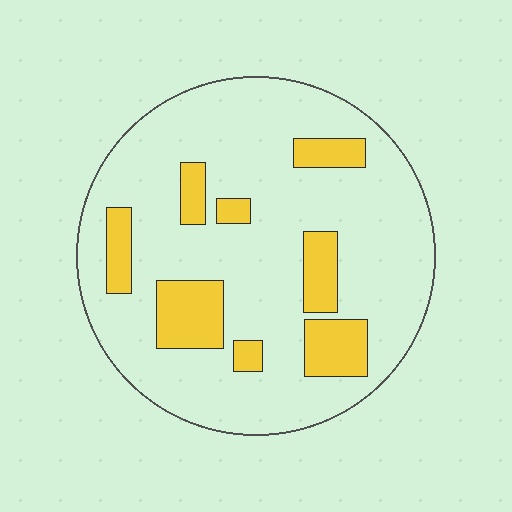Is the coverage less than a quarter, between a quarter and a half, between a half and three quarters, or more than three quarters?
Less than a quarter.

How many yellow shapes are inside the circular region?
8.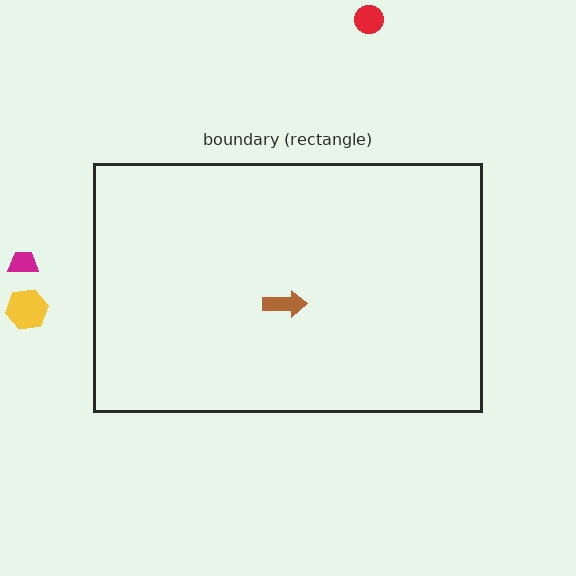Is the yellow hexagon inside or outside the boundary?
Outside.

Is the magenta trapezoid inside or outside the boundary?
Outside.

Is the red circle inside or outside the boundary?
Outside.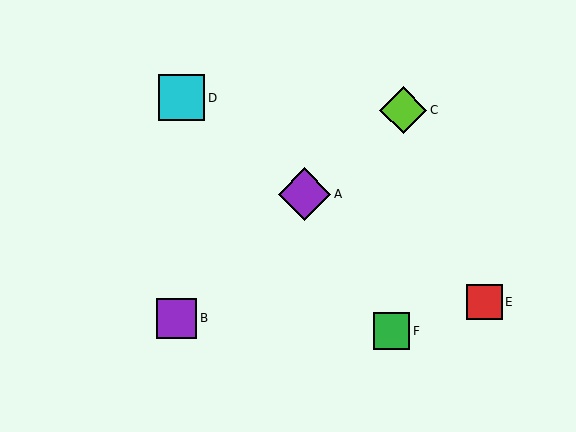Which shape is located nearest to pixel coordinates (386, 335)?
The green square (labeled F) at (391, 331) is nearest to that location.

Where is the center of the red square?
The center of the red square is at (484, 302).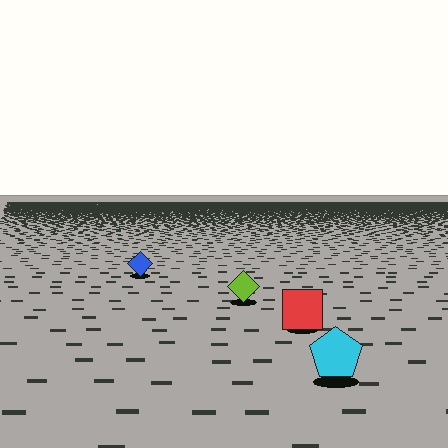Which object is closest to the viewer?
The cyan pentagon is closest. The texture marks near it are larger and more spread out.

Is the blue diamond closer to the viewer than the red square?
No. The red square is closer — you can tell from the texture gradient: the ground texture is coarser near it.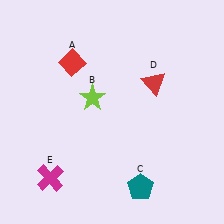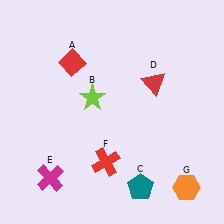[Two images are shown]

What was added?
A red cross (F), an orange hexagon (G) were added in Image 2.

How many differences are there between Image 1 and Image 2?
There are 2 differences between the two images.